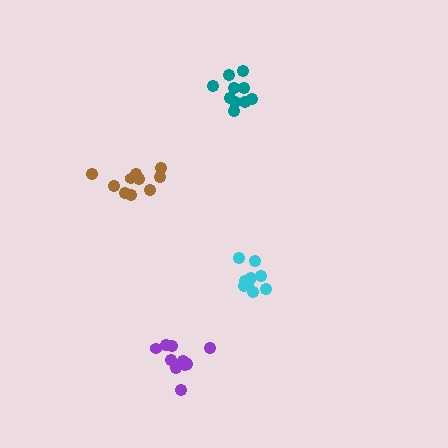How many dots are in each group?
Group 1: 9 dots, Group 2: 10 dots, Group 3: 10 dots, Group 4: 10 dots (39 total).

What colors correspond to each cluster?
The clusters are colored: cyan, brown, purple, teal.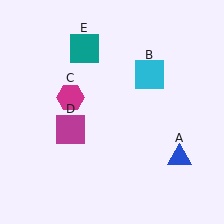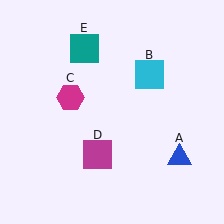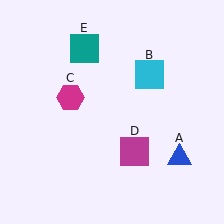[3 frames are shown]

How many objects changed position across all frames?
1 object changed position: magenta square (object D).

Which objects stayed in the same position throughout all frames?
Blue triangle (object A) and cyan square (object B) and magenta hexagon (object C) and teal square (object E) remained stationary.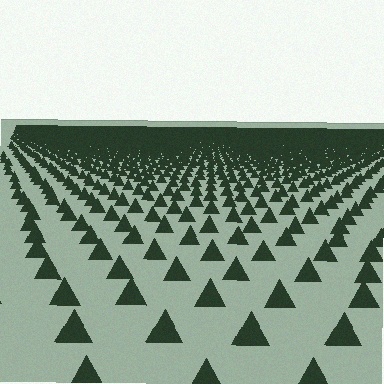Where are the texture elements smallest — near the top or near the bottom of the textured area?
Near the top.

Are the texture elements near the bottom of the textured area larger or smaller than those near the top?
Larger. Near the bottom, elements are closer to the viewer and appear at a bigger on-screen size.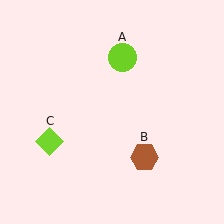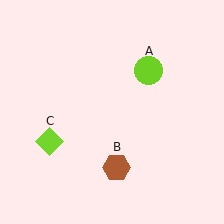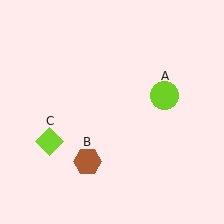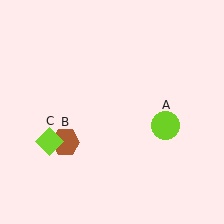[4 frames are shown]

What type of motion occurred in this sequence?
The lime circle (object A), brown hexagon (object B) rotated clockwise around the center of the scene.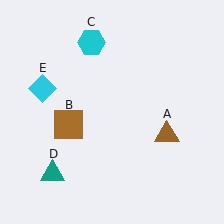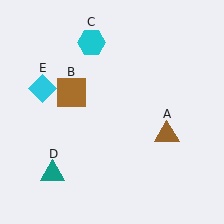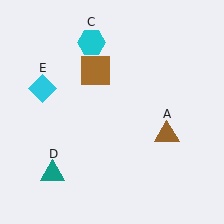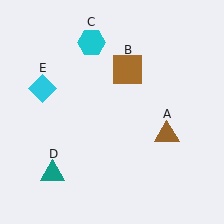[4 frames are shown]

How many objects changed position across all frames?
1 object changed position: brown square (object B).